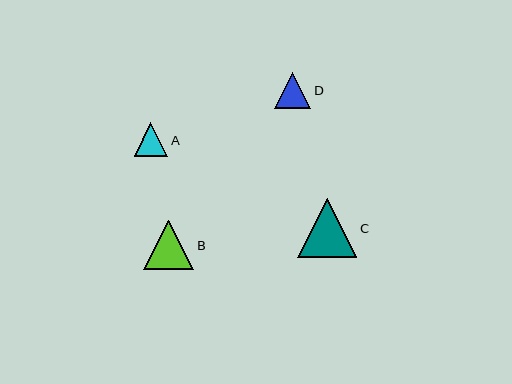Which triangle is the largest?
Triangle C is the largest with a size of approximately 59 pixels.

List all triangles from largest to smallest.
From largest to smallest: C, B, D, A.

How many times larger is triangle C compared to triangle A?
Triangle C is approximately 1.7 times the size of triangle A.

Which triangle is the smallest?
Triangle A is the smallest with a size of approximately 34 pixels.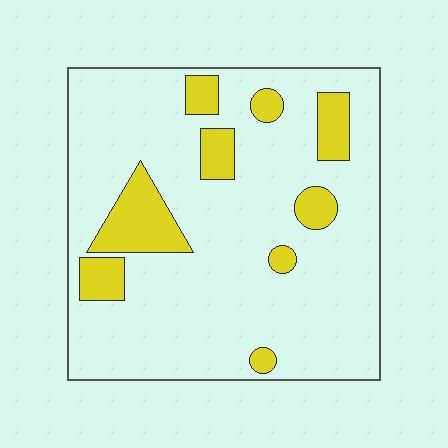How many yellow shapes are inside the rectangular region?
9.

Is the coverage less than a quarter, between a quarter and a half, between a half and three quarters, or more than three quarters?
Less than a quarter.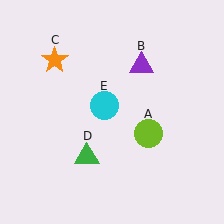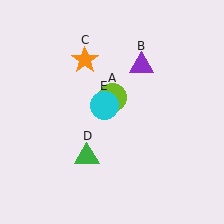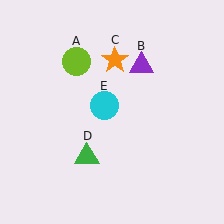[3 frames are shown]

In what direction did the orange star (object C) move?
The orange star (object C) moved right.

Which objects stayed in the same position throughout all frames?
Purple triangle (object B) and green triangle (object D) and cyan circle (object E) remained stationary.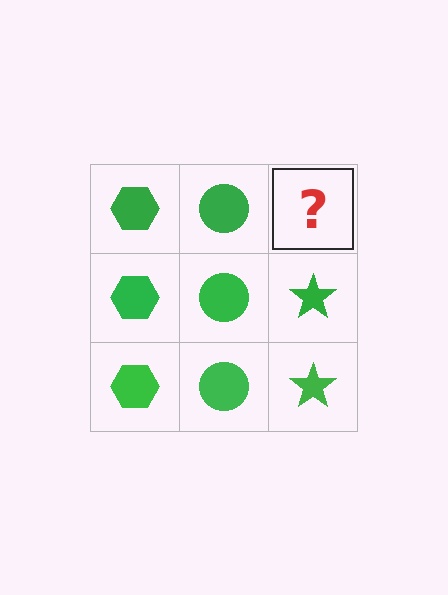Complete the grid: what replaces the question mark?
The question mark should be replaced with a green star.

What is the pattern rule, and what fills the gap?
The rule is that each column has a consistent shape. The gap should be filled with a green star.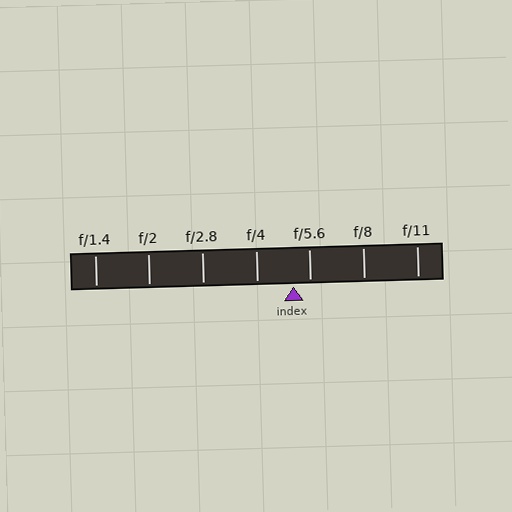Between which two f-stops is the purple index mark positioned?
The index mark is between f/4 and f/5.6.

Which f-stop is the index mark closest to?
The index mark is closest to f/5.6.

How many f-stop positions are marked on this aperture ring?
There are 7 f-stop positions marked.